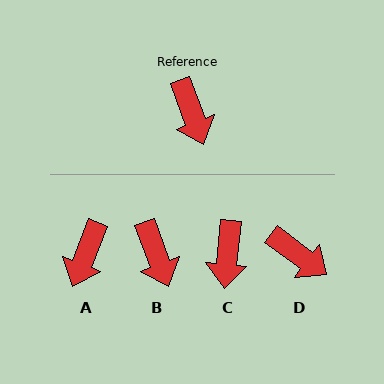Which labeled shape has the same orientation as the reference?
B.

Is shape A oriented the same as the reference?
No, it is off by about 42 degrees.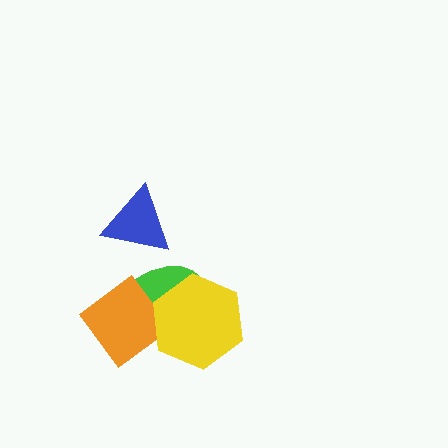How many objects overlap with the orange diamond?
2 objects overlap with the orange diamond.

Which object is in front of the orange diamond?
The yellow hexagon is in front of the orange diamond.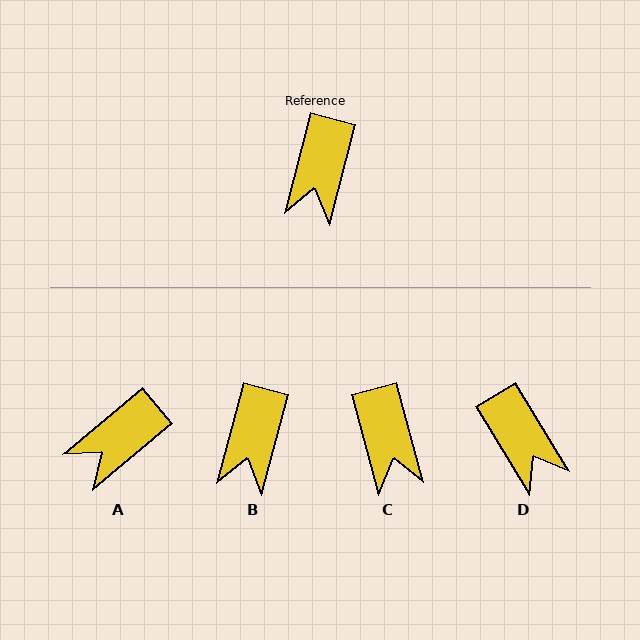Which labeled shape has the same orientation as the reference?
B.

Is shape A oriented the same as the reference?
No, it is off by about 35 degrees.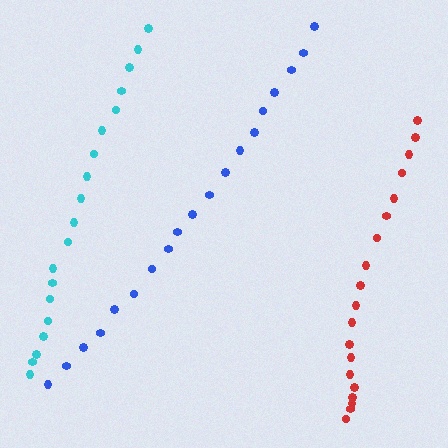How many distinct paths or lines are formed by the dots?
There are 3 distinct paths.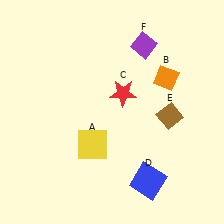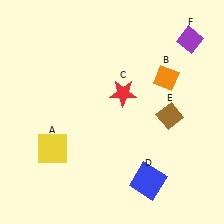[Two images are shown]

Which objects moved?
The objects that moved are: the yellow square (A), the purple diamond (F).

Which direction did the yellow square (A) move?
The yellow square (A) moved left.